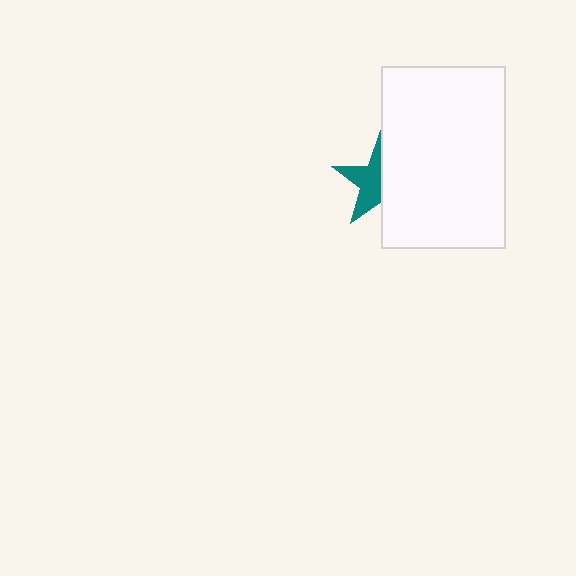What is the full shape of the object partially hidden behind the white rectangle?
The partially hidden object is a teal star.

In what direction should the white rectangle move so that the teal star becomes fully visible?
The white rectangle should move right. That is the shortest direction to clear the overlap and leave the teal star fully visible.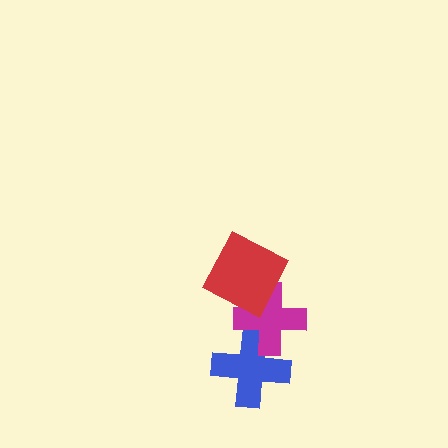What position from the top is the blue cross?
The blue cross is 3rd from the top.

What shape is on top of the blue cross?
The magenta cross is on top of the blue cross.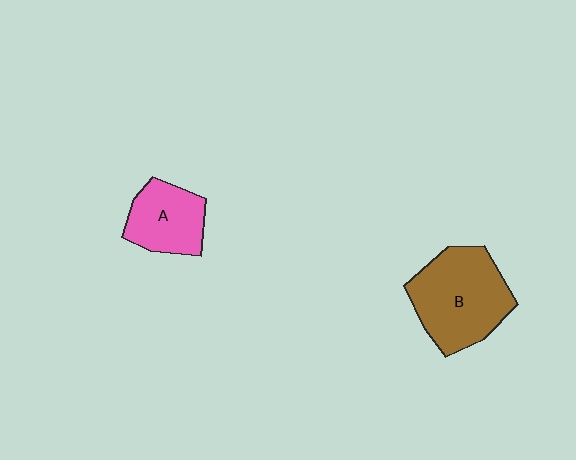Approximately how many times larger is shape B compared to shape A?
Approximately 1.6 times.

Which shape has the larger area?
Shape B (brown).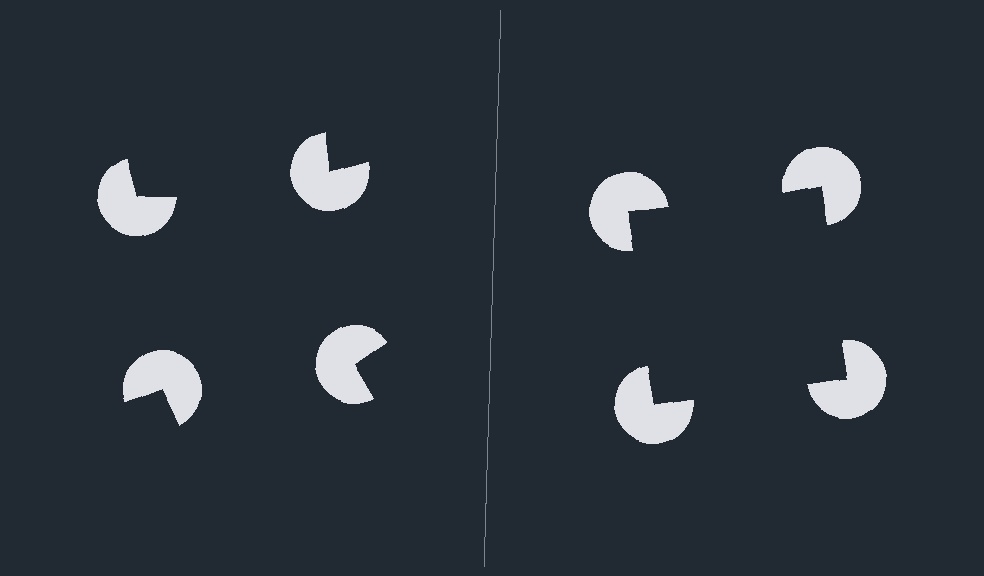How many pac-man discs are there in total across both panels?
8 — 4 on each side.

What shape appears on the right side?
An illusory square.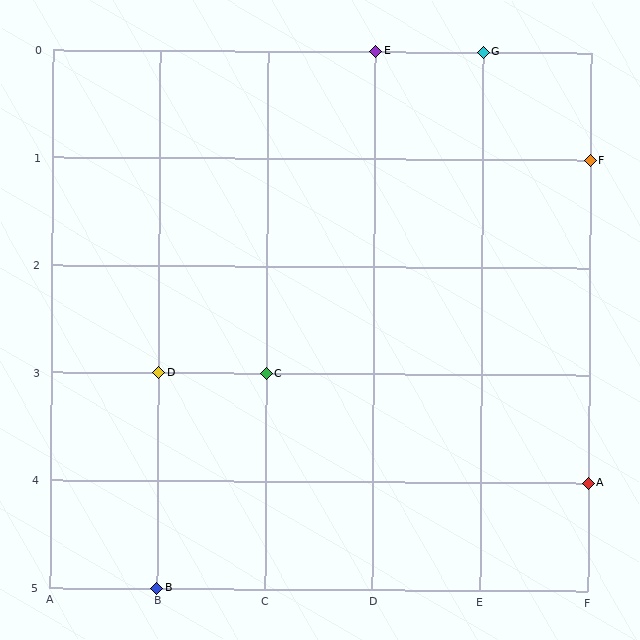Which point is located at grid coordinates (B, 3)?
Point D is at (B, 3).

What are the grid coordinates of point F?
Point F is at grid coordinates (F, 1).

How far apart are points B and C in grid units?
Points B and C are 1 column and 2 rows apart (about 2.2 grid units diagonally).